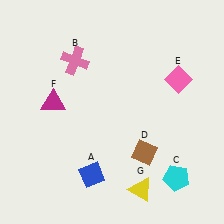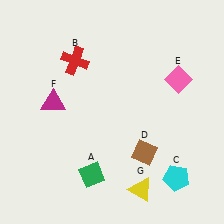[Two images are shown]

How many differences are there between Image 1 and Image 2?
There are 2 differences between the two images.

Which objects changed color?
A changed from blue to green. B changed from pink to red.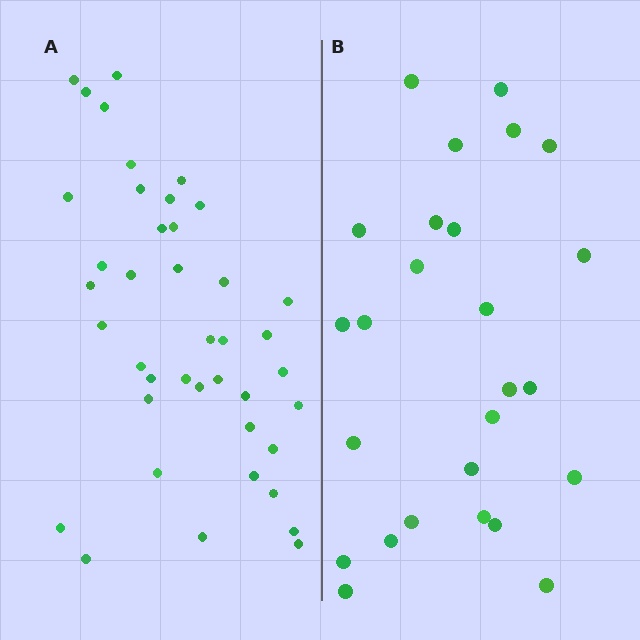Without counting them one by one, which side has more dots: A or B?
Region A (the left region) has more dots.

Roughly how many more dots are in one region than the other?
Region A has approximately 15 more dots than region B.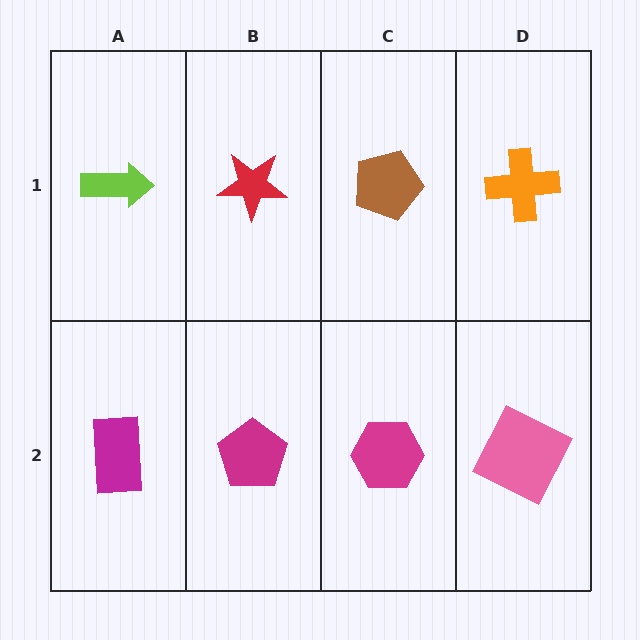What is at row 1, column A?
A lime arrow.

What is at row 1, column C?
A brown pentagon.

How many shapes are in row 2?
4 shapes.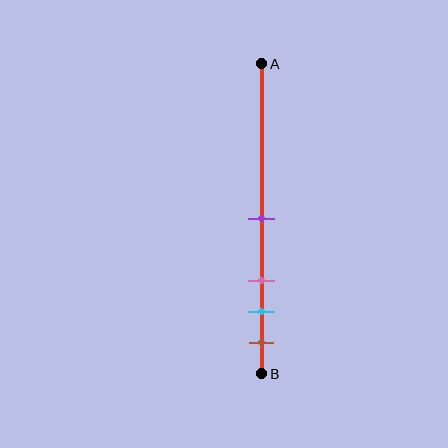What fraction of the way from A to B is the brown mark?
The brown mark is approximately 90% (0.9) of the way from A to B.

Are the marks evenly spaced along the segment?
No, the marks are not evenly spaced.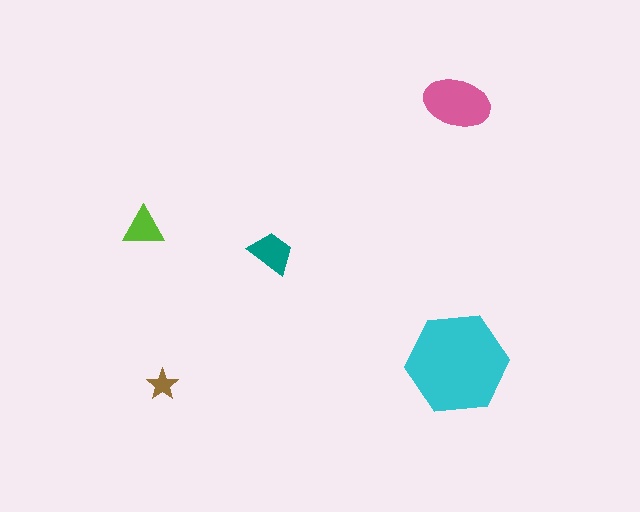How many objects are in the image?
There are 5 objects in the image.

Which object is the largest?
The cyan hexagon.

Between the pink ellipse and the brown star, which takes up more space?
The pink ellipse.